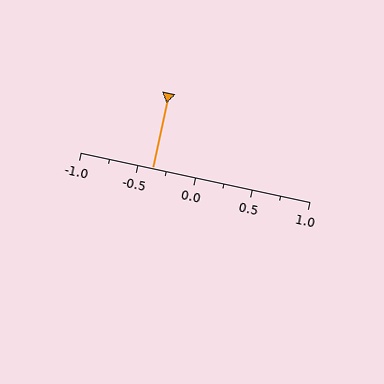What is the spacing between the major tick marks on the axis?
The major ticks are spaced 0.5 apart.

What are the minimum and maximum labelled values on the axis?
The axis runs from -1.0 to 1.0.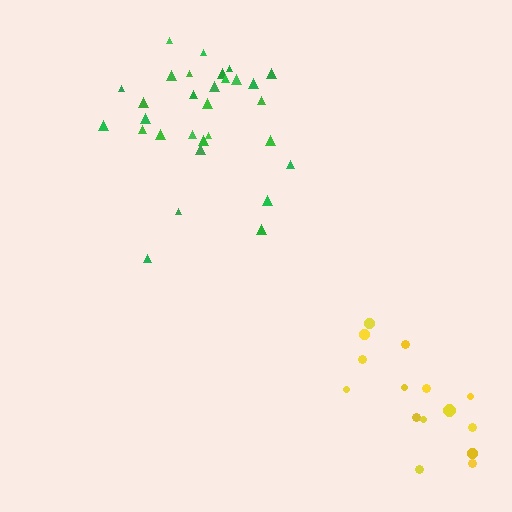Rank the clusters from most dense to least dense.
green, yellow.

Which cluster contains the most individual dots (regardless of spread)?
Green (30).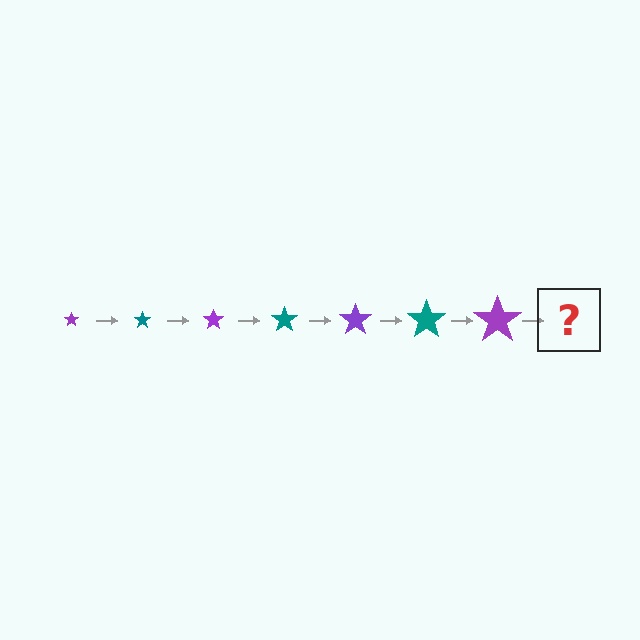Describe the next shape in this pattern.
It should be a teal star, larger than the previous one.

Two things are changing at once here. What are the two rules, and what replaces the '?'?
The two rules are that the star grows larger each step and the color cycles through purple and teal. The '?' should be a teal star, larger than the previous one.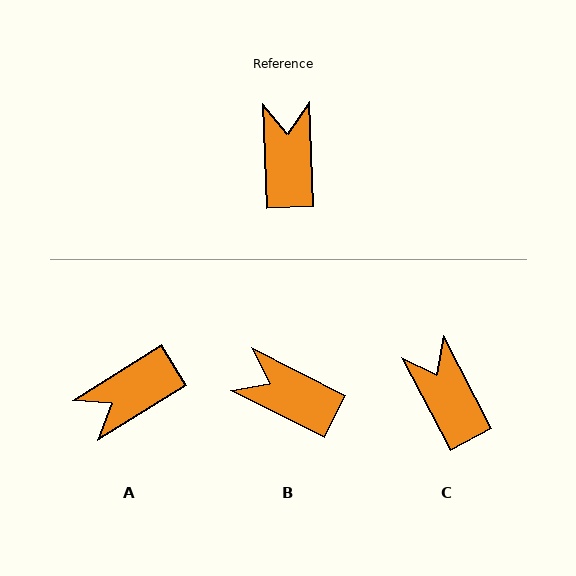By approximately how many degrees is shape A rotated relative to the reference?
Approximately 120 degrees counter-clockwise.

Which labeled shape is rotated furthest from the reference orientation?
A, about 120 degrees away.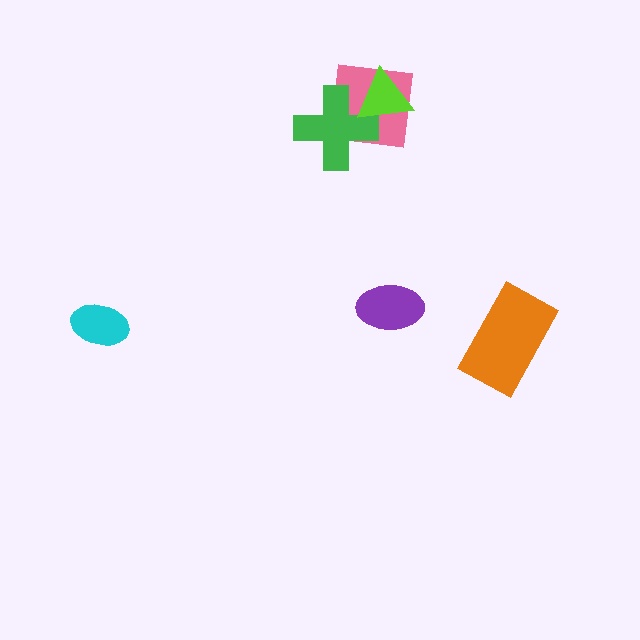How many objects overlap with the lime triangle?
2 objects overlap with the lime triangle.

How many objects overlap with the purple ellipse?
0 objects overlap with the purple ellipse.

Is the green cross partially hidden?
Yes, it is partially covered by another shape.